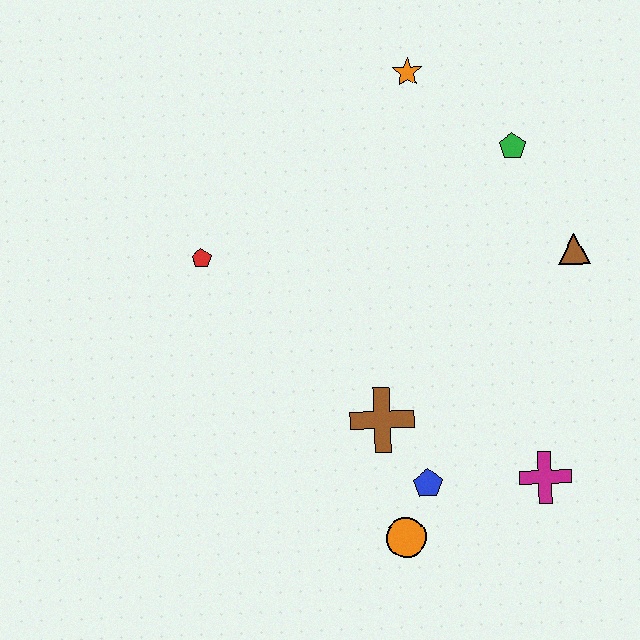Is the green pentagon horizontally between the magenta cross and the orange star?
Yes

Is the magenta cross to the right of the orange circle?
Yes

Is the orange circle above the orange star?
No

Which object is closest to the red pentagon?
The brown cross is closest to the red pentagon.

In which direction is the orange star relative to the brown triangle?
The orange star is above the brown triangle.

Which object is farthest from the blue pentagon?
The orange star is farthest from the blue pentagon.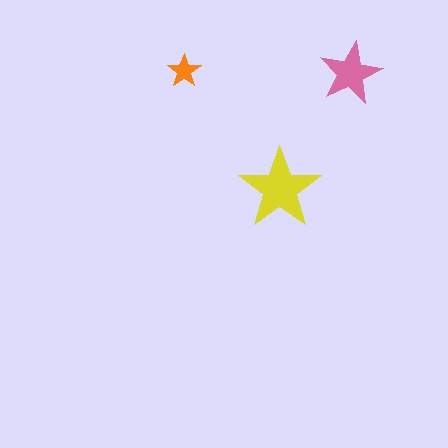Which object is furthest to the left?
The orange star is leftmost.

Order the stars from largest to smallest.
the yellow one, the pink one, the orange one.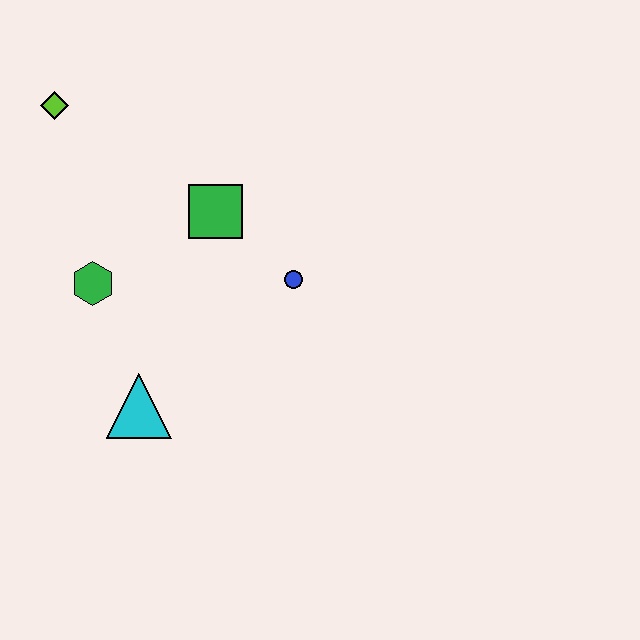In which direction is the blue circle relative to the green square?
The blue circle is to the right of the green square.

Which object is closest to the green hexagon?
The cyan triangle is closest to the green hexagon.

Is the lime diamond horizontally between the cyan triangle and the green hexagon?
No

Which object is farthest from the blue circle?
The lime diamond is farthest from the blue circle.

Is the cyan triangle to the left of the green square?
Yes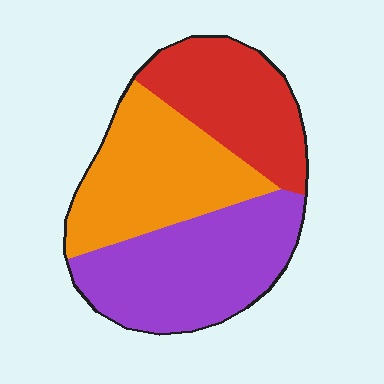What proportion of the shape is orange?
Orange covers around 35% of the shape.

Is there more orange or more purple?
Purple.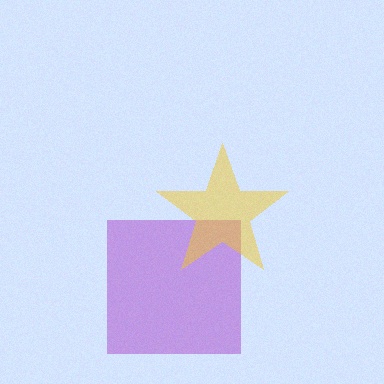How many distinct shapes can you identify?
There are 2 distinct shapes: a purple square, a yellow star.